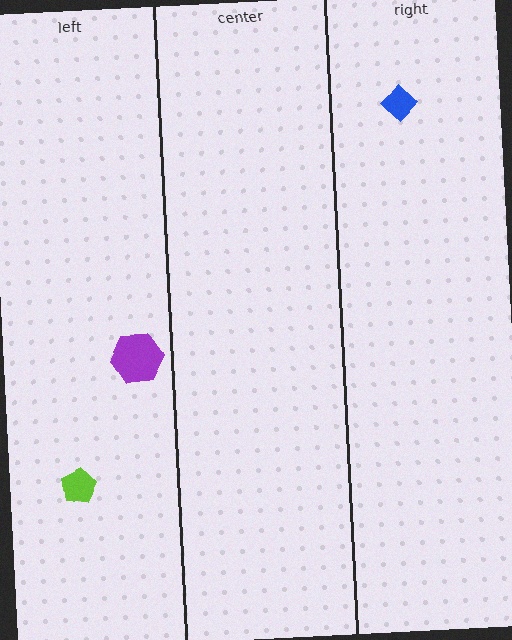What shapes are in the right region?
The blue diamond.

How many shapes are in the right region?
1.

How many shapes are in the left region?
2.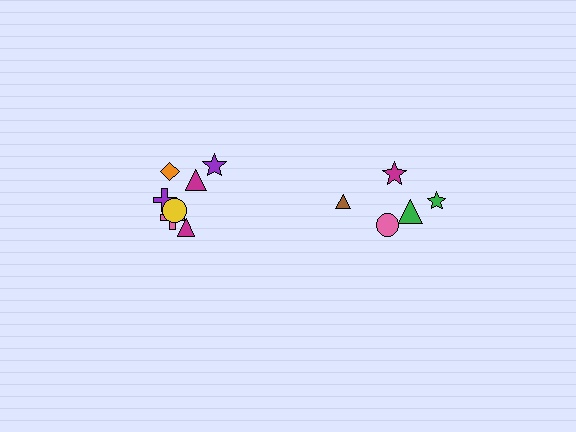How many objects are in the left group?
There are 7 objects.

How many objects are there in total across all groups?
There are 12 objects.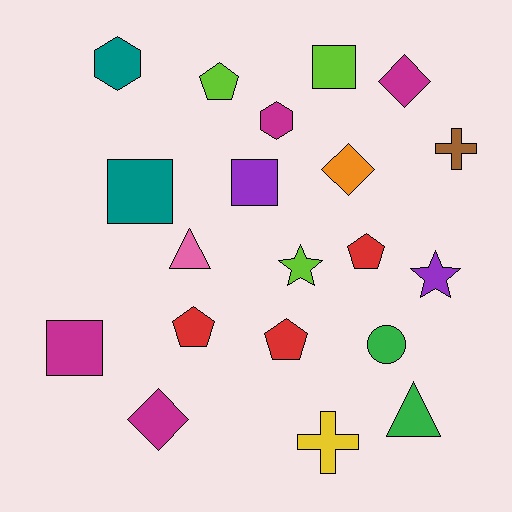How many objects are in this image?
There are 20 objects.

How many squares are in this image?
There are 4 squares.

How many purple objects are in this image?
There are 2 purple objects.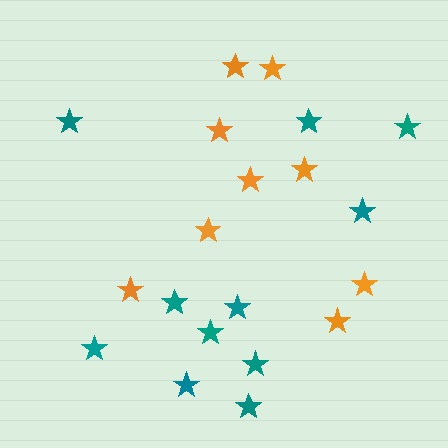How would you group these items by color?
There are 2 groups: one group of orange stars (9) and one group of teal stars (11).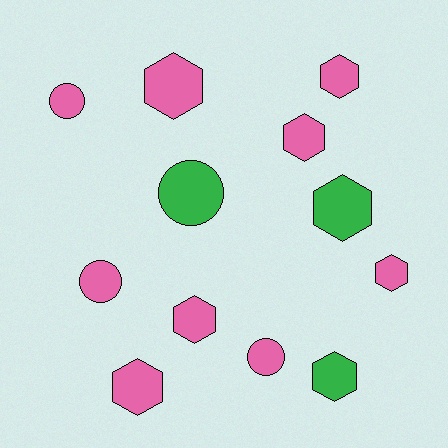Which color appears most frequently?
Pink, with 9 objects.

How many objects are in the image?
There are 12 objects.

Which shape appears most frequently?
Hexagon, with 8 objects.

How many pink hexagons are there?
There are 6 pink hexagons.